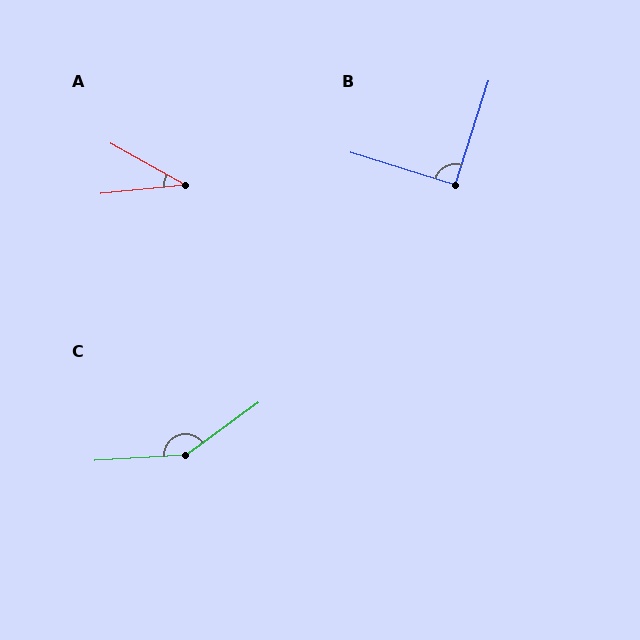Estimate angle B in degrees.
Approximately 91 degrees.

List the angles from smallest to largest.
A (35°), B (91°), C (147°).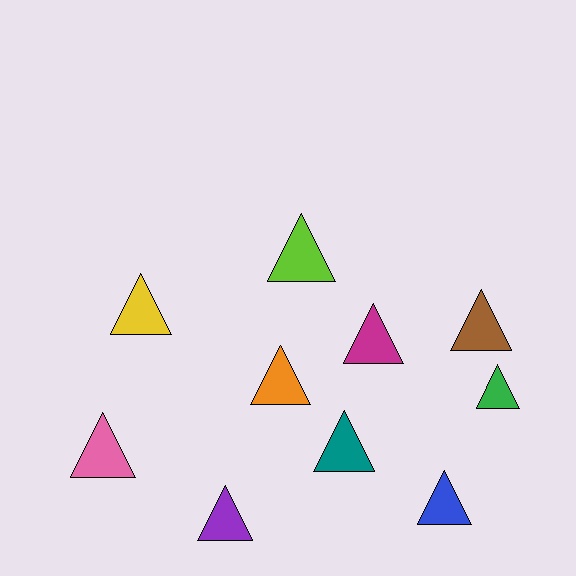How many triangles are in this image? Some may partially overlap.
There are 10 triangles.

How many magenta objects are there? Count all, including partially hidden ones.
There is 1 magenta object.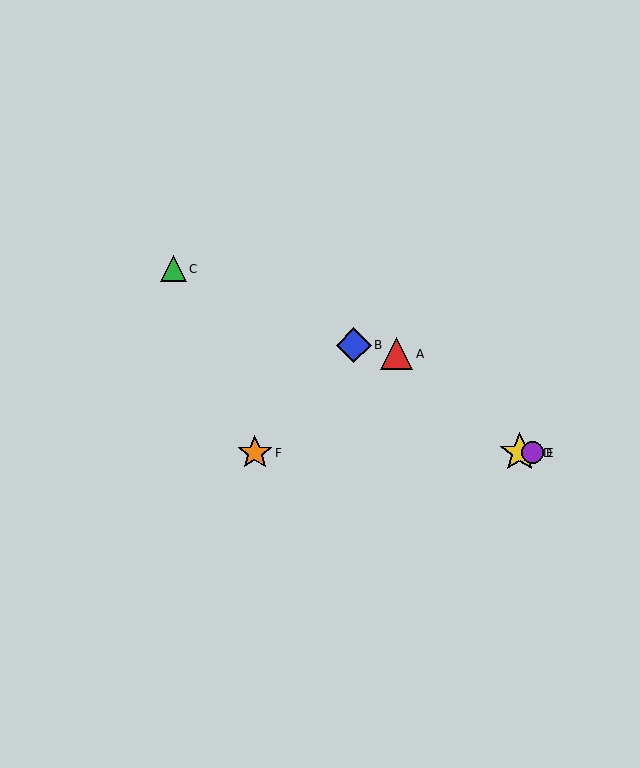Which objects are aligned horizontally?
Objects D, E, F are aligned horizontally.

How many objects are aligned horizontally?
3 objects (D, E, F) are aligned horizontally.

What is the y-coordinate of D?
Object D is at y≈453.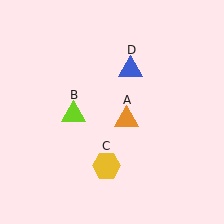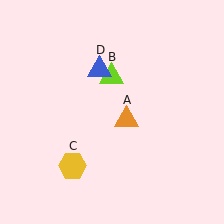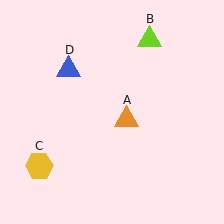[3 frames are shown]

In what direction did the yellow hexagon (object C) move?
The yellow hexagon (object C) moved left.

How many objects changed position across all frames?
3 objects changed position: lime triangle (object B), yellow hexagon (object C), blue triangle (object D).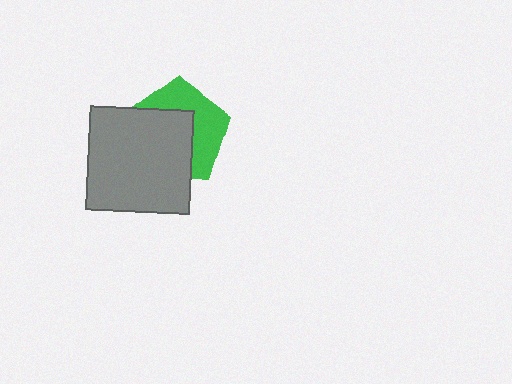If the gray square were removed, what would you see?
You would see the complete green pentagon.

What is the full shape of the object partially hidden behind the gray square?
The partially hidden object is a green pentagon.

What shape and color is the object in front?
The object in front is a gray square.